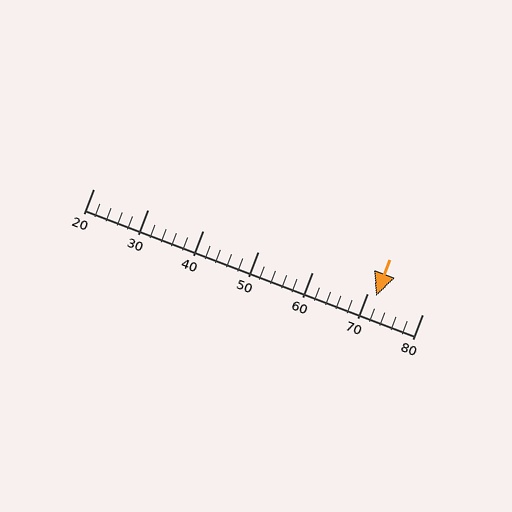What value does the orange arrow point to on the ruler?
The orange arrow points to approximately 72.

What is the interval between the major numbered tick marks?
The major tick marks are spaced 10 units apart.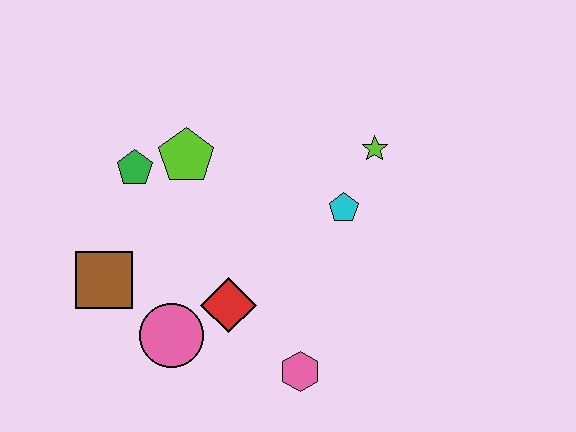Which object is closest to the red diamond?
The pink circle is closest to the red diamond.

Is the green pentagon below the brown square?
No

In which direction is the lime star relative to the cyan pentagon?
The lime star is above the cyan pentagon.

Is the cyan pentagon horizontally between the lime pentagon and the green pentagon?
No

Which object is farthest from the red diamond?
The lime star is farthest from the red diamond.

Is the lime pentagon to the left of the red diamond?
Yes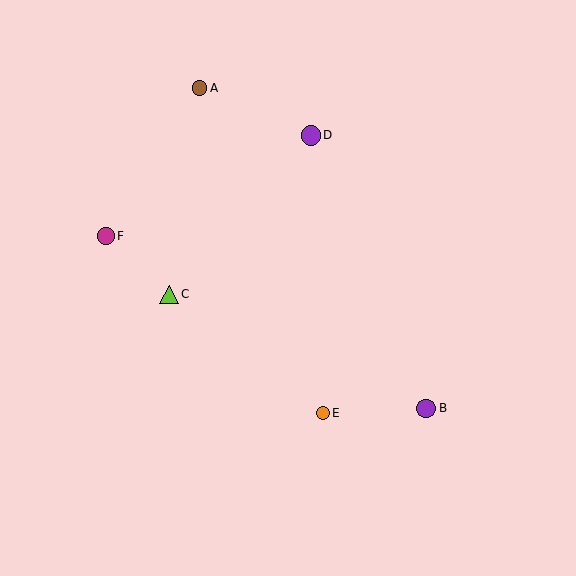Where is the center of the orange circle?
The center of the orange circle is at (323, 413).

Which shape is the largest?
The purple circle (labeled D) is the largest.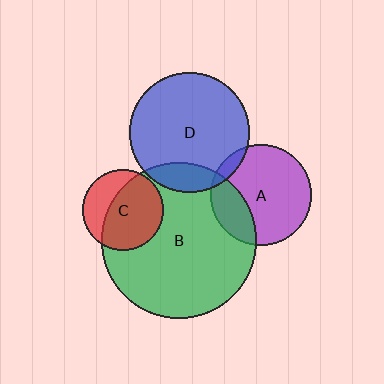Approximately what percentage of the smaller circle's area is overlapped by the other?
Approximately 25%.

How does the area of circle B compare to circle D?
Approximately 1.7 times.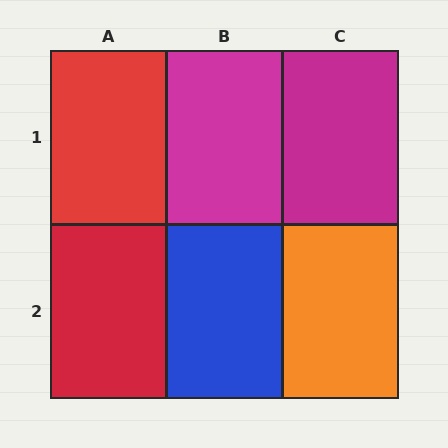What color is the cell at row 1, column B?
Magenta.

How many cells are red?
2 cells are red.